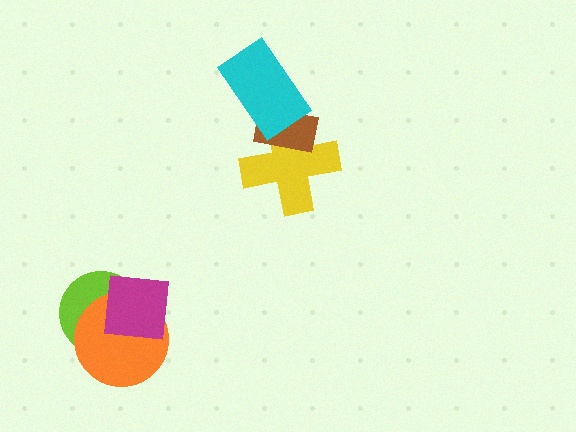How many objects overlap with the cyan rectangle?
2 objects overlap with the cyan rectangle.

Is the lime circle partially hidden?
Yes, it is partially covered by another shape.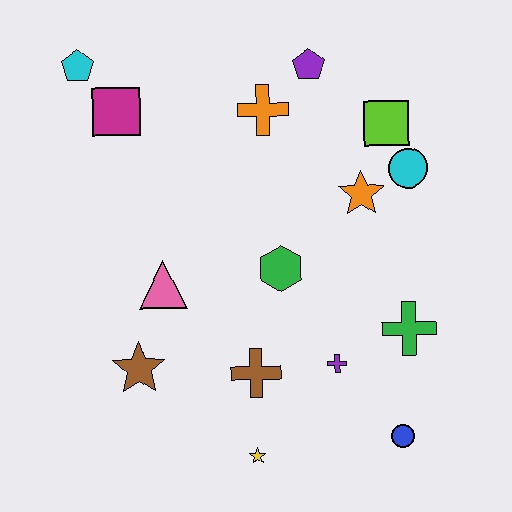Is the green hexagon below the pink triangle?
No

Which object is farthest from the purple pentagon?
The yellow star is farthest from the purple pentagon.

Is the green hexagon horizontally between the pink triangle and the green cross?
Yes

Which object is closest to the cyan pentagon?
The magenta square is closest to the cyan pentagon.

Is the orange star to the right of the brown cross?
Yes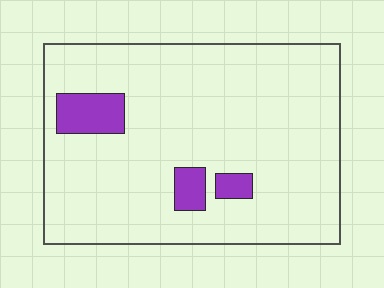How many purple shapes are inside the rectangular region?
3.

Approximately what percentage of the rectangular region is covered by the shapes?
Approximately 10%.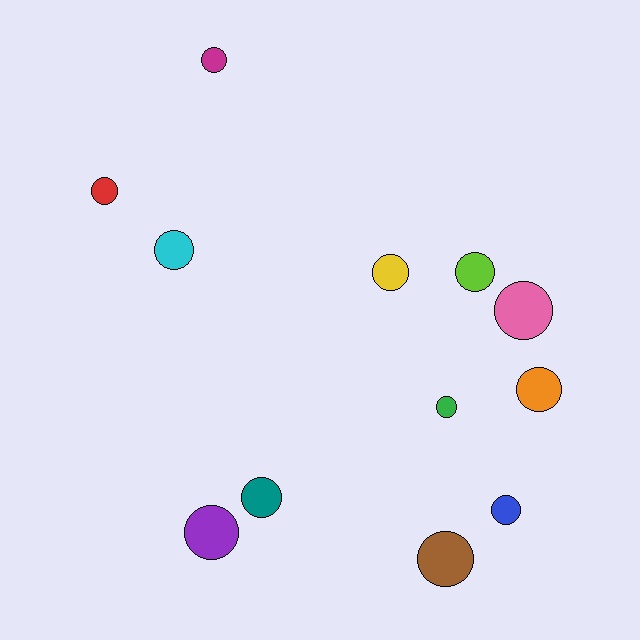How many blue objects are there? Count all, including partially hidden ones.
There is 1 blue object.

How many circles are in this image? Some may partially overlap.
There are 12 circles.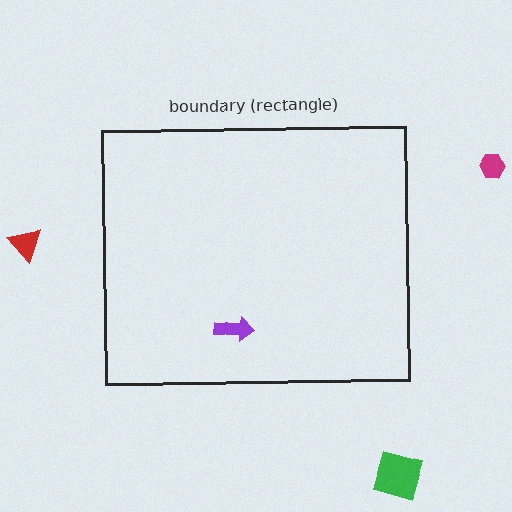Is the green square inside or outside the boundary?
Outside.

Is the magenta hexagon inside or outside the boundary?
Outside.